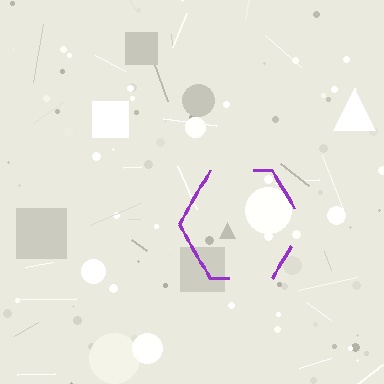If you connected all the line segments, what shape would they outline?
They would outline a hexagon.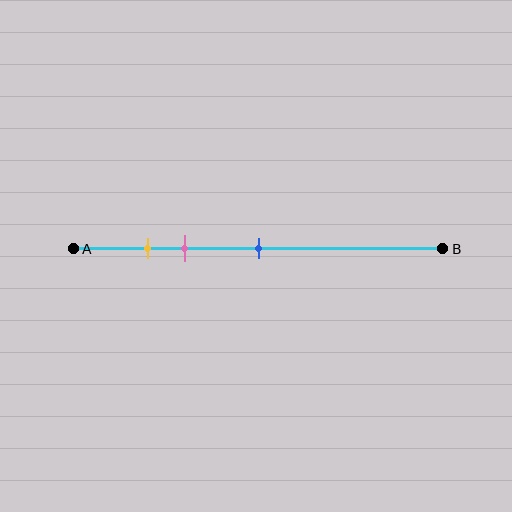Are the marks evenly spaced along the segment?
No, the marks are not evenly spaced.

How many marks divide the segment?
There are 3 marks dividing the segment.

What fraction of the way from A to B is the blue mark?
The blue mark is approximately 50% (0.5) of the way from A to B.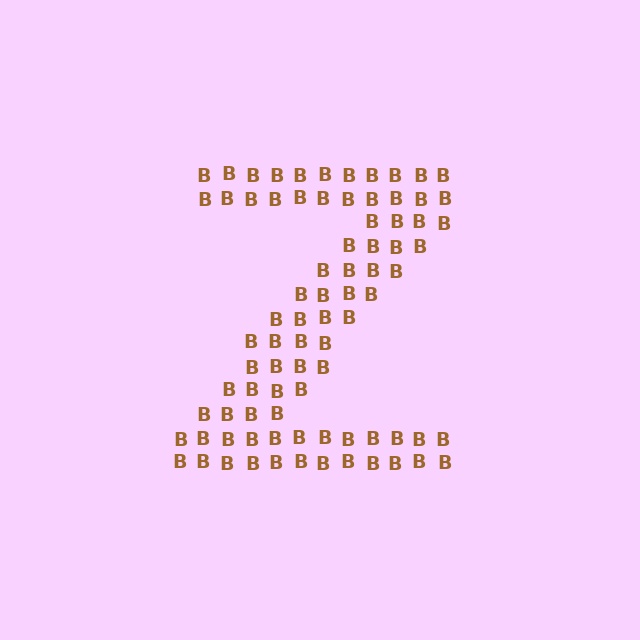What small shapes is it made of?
It is made of small letter B's.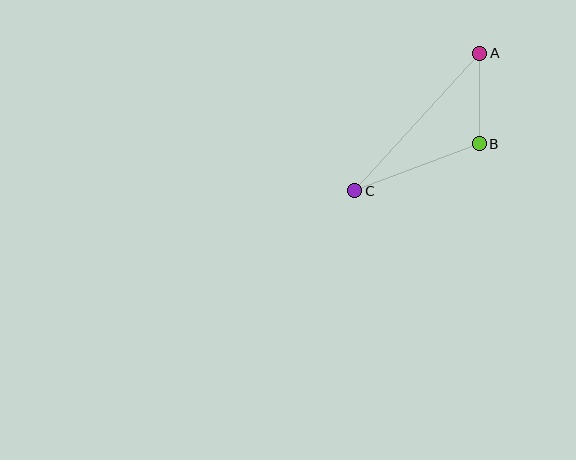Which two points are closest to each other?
Points A and B are closest to each other.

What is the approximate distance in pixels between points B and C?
The distance between B and C is approximately 133 pixels.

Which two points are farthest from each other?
Points A and C are farthest from each other.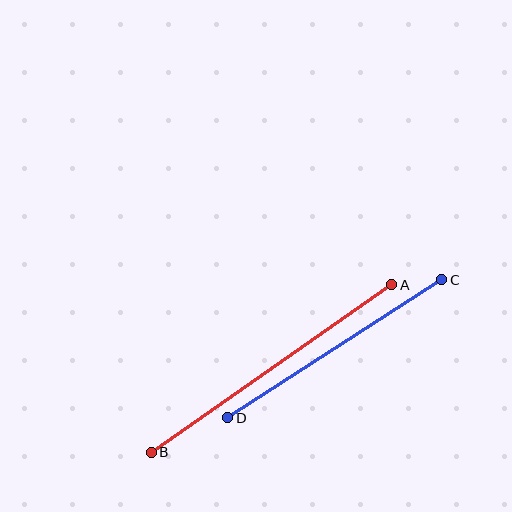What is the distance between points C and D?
The distance is approximately 255 pixels.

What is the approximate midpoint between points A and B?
The midpoint is at approximately (272, 368) pixels.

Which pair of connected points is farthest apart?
Points A and B are farthest apart.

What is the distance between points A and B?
The distance is approximately 293 pixels.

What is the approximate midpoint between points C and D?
The midpoint is at approximately (335, 349) pixels.